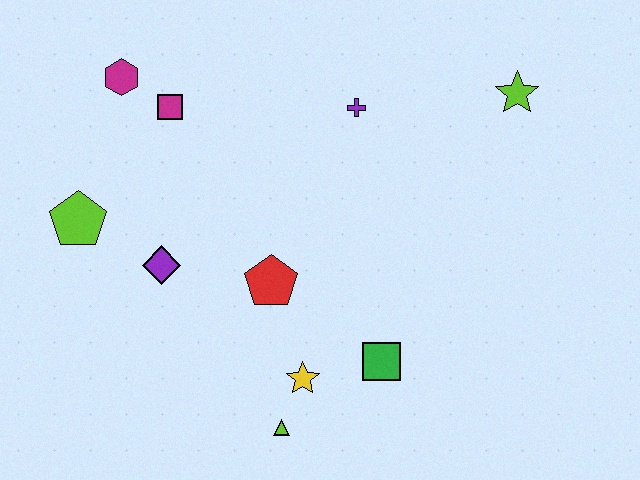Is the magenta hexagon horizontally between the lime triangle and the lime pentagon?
Yes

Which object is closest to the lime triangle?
The yellow star is closest to the lime triangle.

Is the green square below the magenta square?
Yes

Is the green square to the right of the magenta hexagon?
Yes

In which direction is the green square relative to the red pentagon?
The green square is to the right of the red pentagon.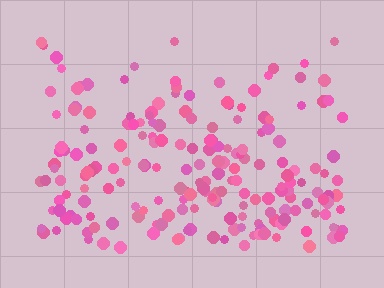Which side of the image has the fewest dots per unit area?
The top.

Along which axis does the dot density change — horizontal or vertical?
Vertical.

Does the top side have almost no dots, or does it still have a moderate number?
Still a moderate number, just noticeably fewer than the bottom.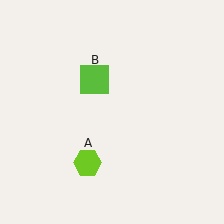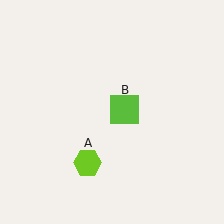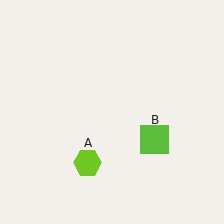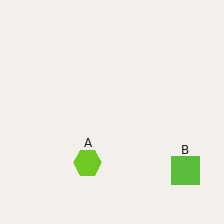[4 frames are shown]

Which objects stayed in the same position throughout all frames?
Lime hexagon (object A) remained stationary.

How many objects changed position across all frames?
1 object changed position: lime square (object B).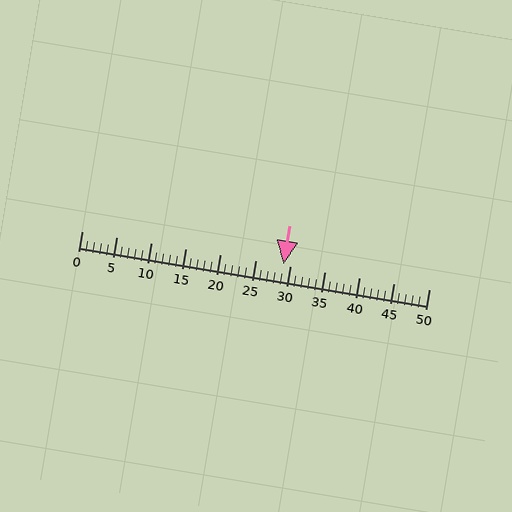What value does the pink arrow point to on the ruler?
The pink arrow points to approximately 29.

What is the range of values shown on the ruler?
The ruler shows values from 0 to 50.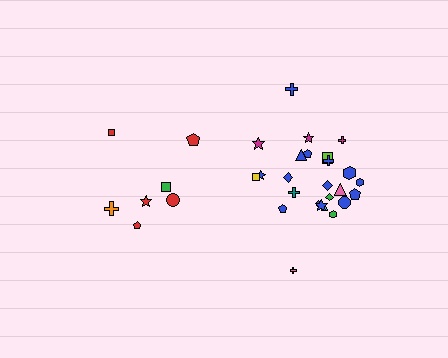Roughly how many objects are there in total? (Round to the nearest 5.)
Roughly 30 objects in total.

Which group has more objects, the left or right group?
The right group.